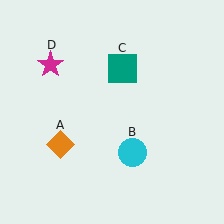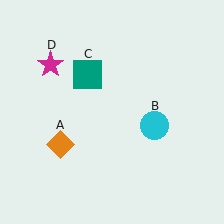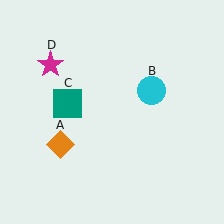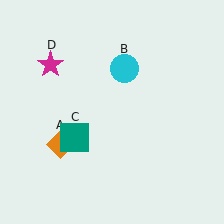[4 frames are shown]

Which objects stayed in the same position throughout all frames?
Orange diamond (object A) and magenta star (object D) remained stationary.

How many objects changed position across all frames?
2 objects changed position: cyan circle (object B), teal square (object C).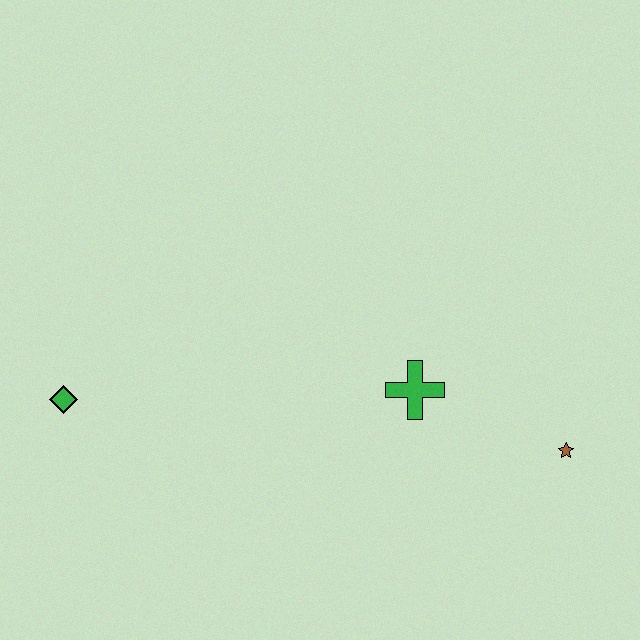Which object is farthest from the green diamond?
The brown star is farthest from the green diamond.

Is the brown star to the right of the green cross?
Yes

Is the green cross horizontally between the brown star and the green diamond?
Yes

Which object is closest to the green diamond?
The green cross is closest to the green diamond.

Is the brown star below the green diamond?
Yes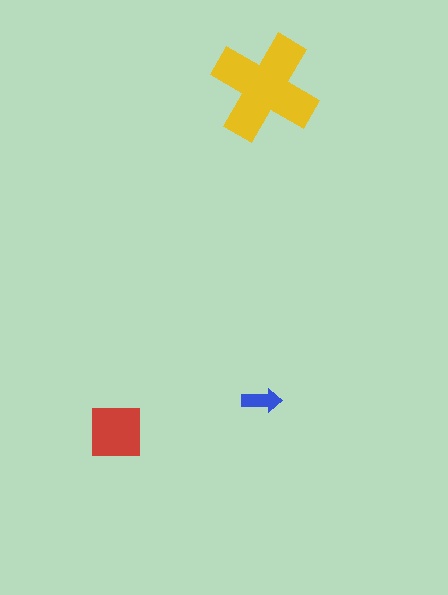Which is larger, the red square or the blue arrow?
The red square.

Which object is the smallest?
The blue arrow.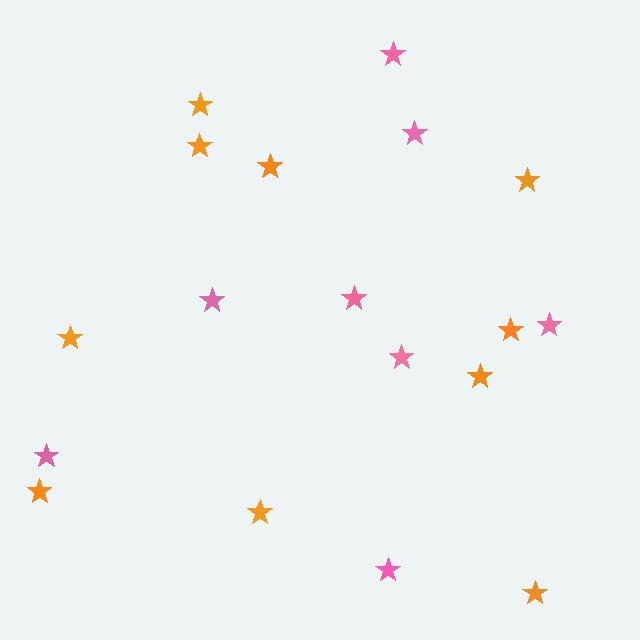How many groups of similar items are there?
There are 2 groups: one group of pink stars (8) and one group of orange stars (10).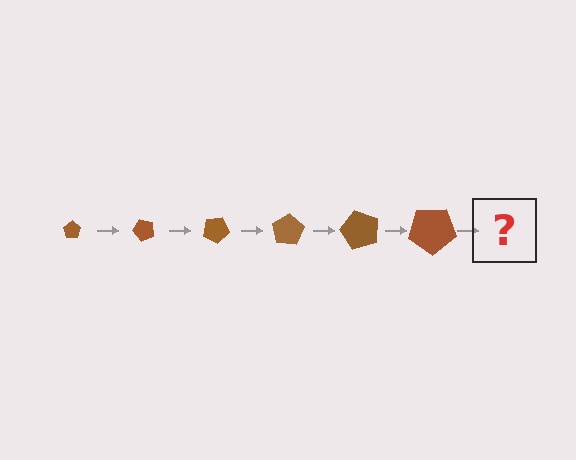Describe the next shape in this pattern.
It should be a pentagon, larger than the previous one and rotated 300 degrees from the start.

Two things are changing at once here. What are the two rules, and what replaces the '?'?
The two rules are that the pentagon grows larger each step and it rotates 50 degrees each step. The '?' should be a pentagon, larger than the previous one and rotated 300 degrees from the start.